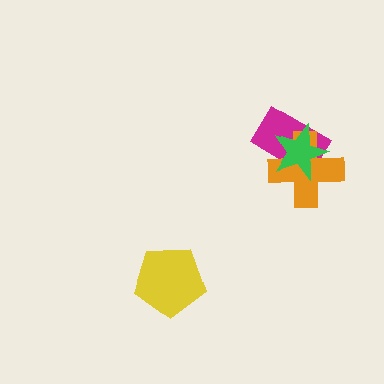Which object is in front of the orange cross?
The green star is in front of the orange cross.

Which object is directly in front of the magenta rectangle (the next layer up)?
The orange cross is directly in front of the magenta rectangle.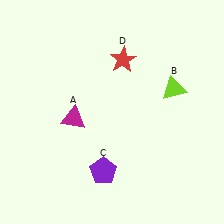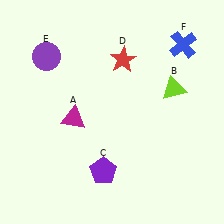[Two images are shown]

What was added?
A purple circle (E), a blue cross (F) were added in Image 2.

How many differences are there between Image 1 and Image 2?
There are 2 differences between the two images.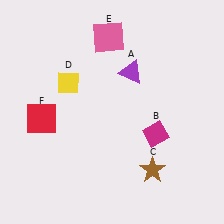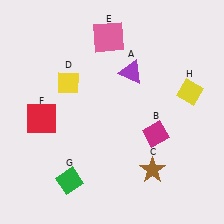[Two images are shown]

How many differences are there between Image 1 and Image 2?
There are 2 differences between the two images.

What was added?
A green diamond (G), a yellow diamond (H) were added in Image 2.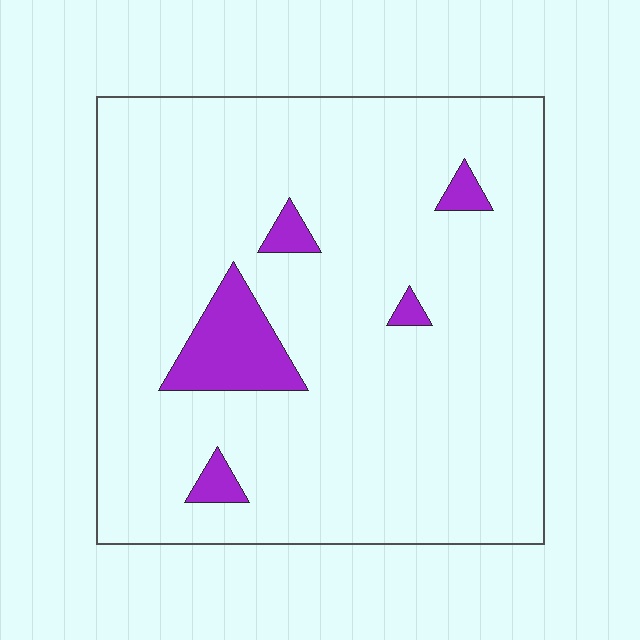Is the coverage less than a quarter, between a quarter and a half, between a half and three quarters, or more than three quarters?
Less than a quarter.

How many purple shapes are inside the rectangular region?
5.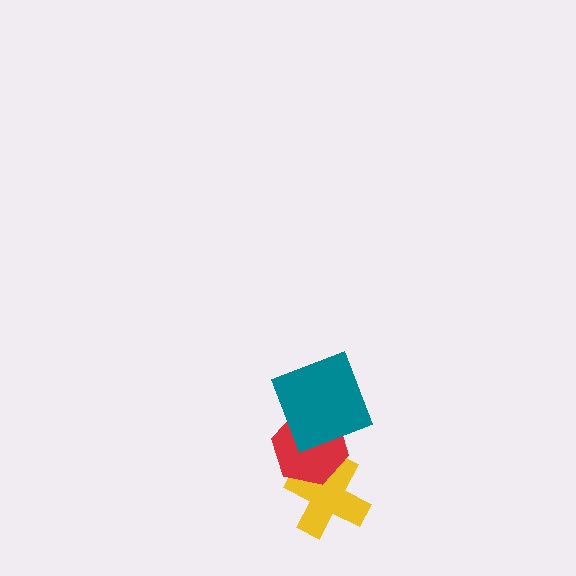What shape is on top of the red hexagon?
The teal square is on top of the red hexagon.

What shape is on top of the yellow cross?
The red hexagon is on top of the yellow cross.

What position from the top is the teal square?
The teal square is 1st from the top.